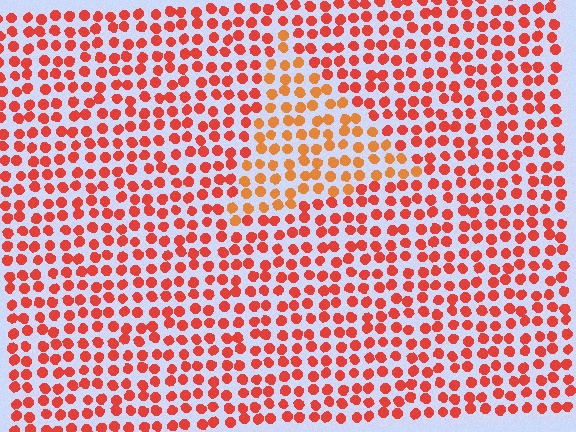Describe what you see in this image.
The image is filled with small red elements in a uniform arrangement. A triangle-shaped region is visible where the elements are tinted to a slightly different hue, forming a subtle color boundary.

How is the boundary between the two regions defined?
The boundary is defined purely by a slight shift in hue (about 25 degrees). Spacing, size, and orientation are identical on both sides.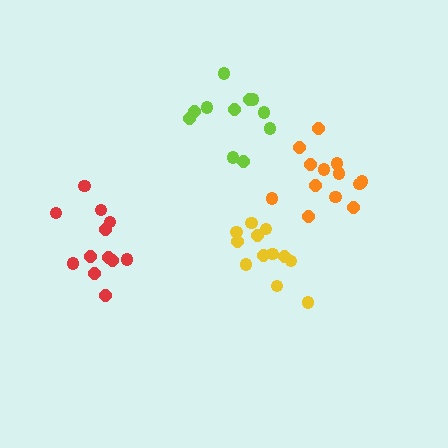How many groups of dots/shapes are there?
There are 4 groups.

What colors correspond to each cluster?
The clusters are colored: yellow, orange, red, lime.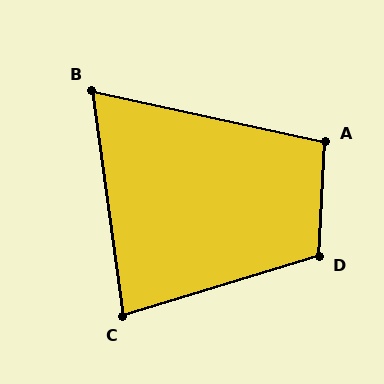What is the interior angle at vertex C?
Approximately 81 degrees (acute).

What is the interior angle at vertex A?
Approximately 99 degrees (obtuse).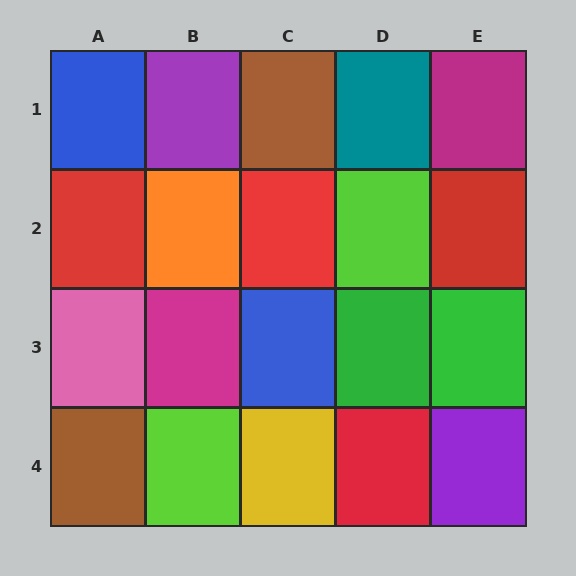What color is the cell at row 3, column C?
Blue.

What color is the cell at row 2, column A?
Red.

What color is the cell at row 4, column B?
Lime.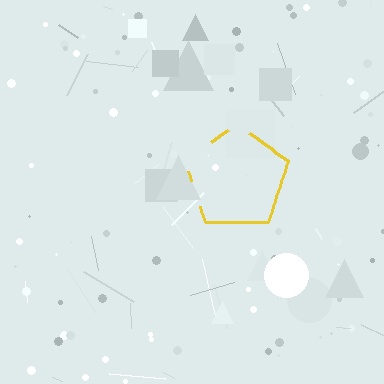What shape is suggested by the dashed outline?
The dashed outline suggests a pentagon.